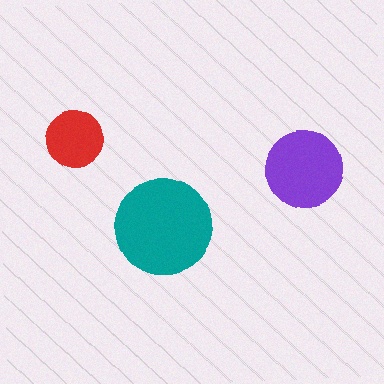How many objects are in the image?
There are 3 objects in the image.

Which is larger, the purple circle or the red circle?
The purple one.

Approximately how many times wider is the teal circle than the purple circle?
About 1.5 times wider.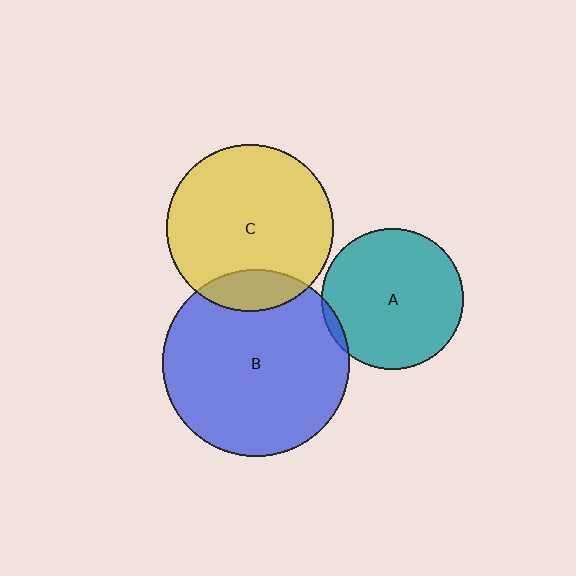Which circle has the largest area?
Circle B (blue).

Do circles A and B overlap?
Yes.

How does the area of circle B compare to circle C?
Approximately 1.3 times.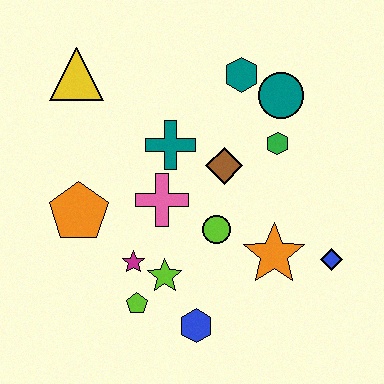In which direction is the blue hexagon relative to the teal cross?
The blue hexagon is below the teal cross.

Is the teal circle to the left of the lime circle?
No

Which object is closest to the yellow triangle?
The teal cross is closest to the yellow triangle.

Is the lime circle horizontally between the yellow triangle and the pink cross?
No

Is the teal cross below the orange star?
No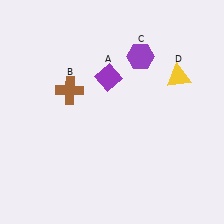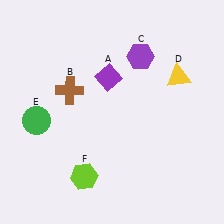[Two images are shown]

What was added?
A green circle (E), a lime hexagon (F) were added in Image 2.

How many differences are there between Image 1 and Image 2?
There are 2 differences between the two images.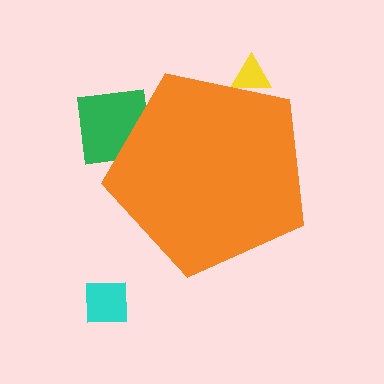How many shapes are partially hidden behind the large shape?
2 shapes are partially hidden.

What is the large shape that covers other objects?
An orange pentagon.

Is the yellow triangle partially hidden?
Yes, the yellow triangle is partially hidden behind the orange pentagon.